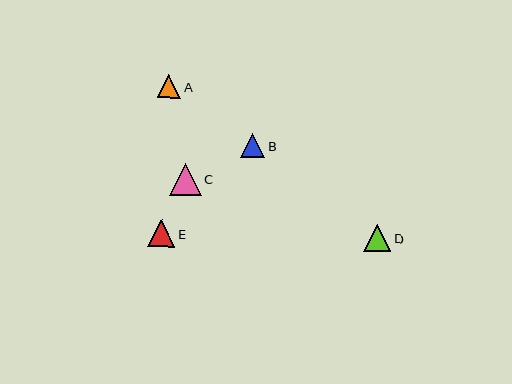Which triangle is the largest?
Triangle C is the largest with a size of approximately 32 pixels.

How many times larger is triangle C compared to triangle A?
Triangle C is approximately 1.4 times the size of triangle A.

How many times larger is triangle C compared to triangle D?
Triangle C is approximately 1.2 times the size of triangle D.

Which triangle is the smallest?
Triangle A is the smallest with a size of approximately 23 pixels.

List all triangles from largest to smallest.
From largest to smallest: C, D, E, B, A.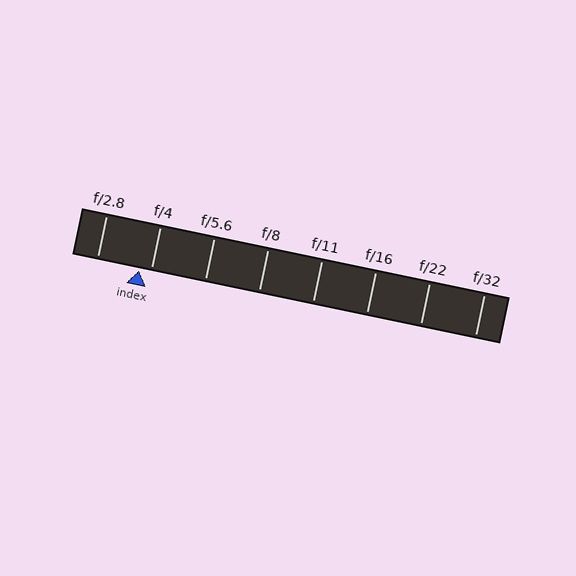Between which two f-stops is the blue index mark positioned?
The index mark is between f/2.8 and f/4.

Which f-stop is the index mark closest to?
The index mark is closest to f/4.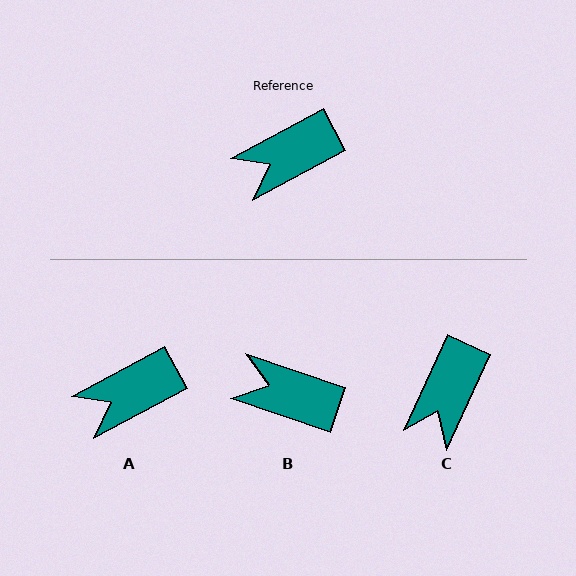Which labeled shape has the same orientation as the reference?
A.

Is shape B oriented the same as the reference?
No, it is off by about 47 degrees.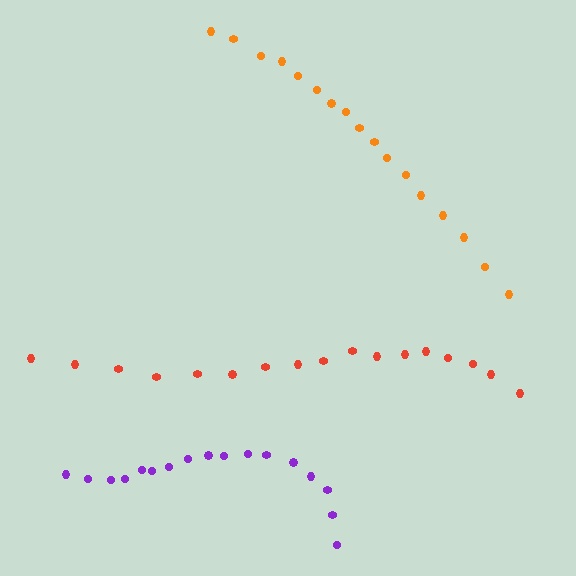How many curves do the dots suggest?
There are 3 distinct paths.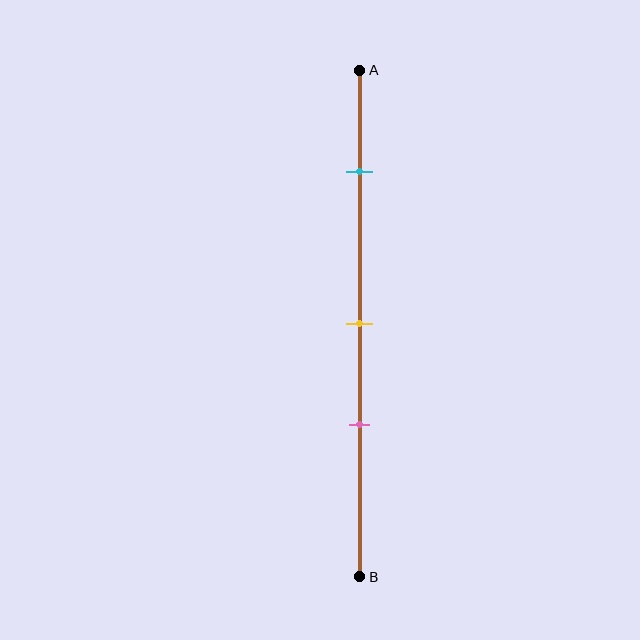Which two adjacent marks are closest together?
The yellow and pink marks are the closest adjacent pair.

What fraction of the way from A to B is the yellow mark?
The yellow mark is approximately 50% (0.5) of the way from A to B.